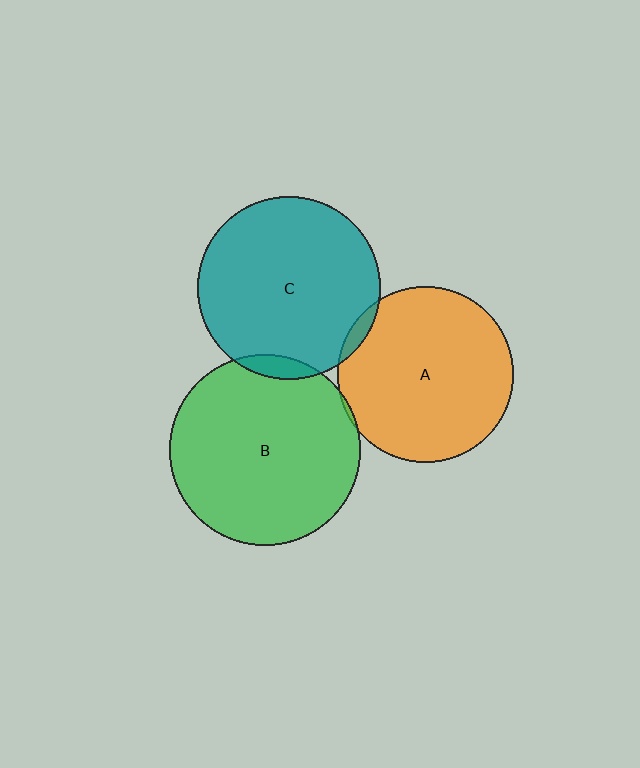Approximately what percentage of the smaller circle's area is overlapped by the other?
Approximately 5%.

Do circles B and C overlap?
Yes.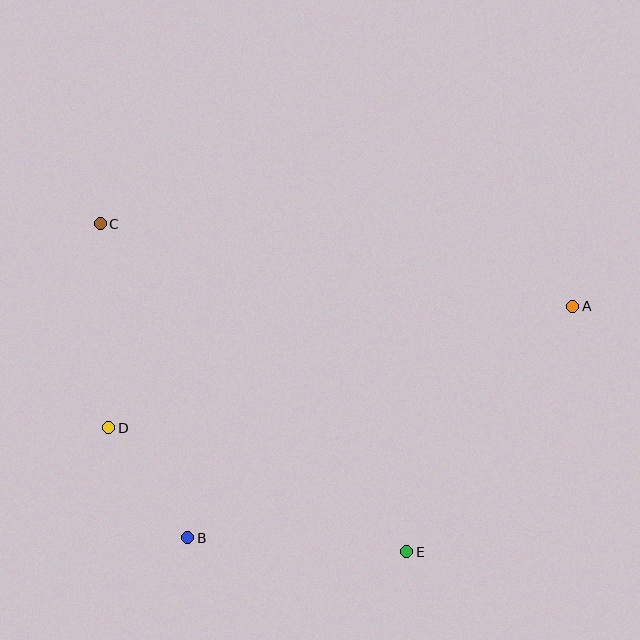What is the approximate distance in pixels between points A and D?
The distance between A and D is approximately 480 pixels.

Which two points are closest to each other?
Points B and D are closest to each other.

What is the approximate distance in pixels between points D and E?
The distance between D and E is approximately 323 pixels.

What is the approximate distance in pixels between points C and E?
The distance between C and E is approximately 449 pixels.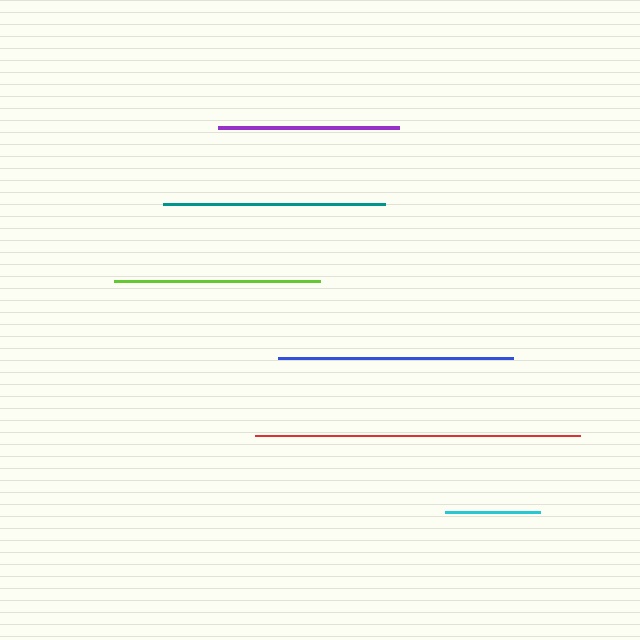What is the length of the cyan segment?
The cyan segment is approximately 95 pixels long.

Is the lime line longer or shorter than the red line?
The red line is longer than the lime line.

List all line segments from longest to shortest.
From longest to shortest: red, blue, teal, lime, purple, cyan.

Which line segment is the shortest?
The cyan line is the shortest at approximately 95 pixels.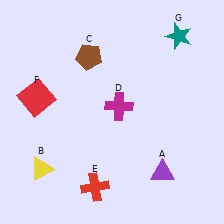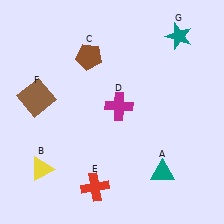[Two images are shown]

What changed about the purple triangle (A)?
In Image 1, A is purple. In Image 2, it changed to teal.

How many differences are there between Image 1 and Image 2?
There are 2 differences between the two images.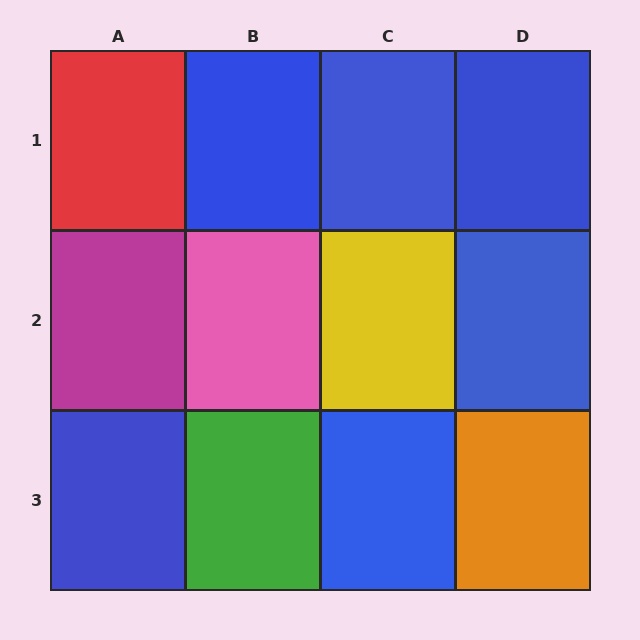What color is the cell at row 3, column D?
Orange.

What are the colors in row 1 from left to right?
Red, blue, blue, blue.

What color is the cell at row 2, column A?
Magenta.